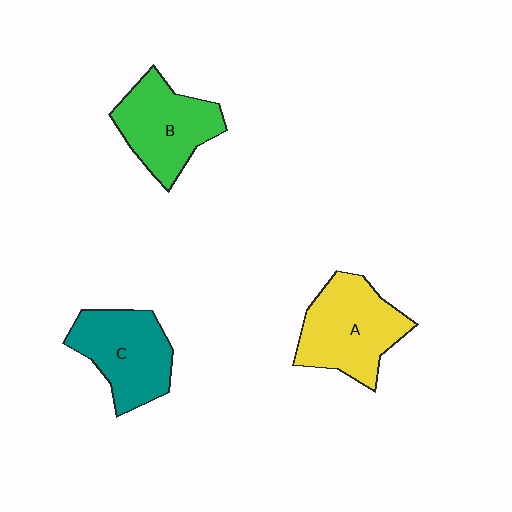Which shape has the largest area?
Shape A (yellow).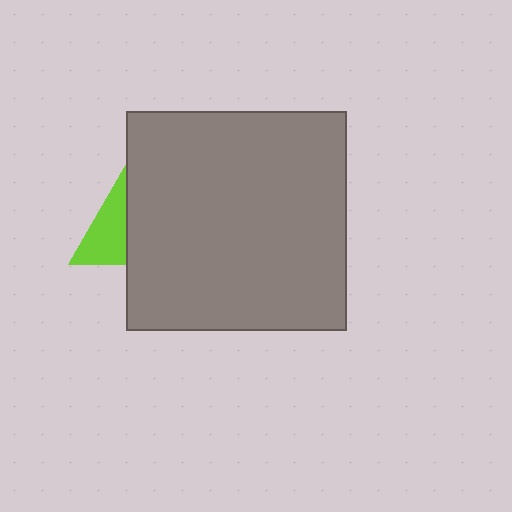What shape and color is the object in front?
The object in front is a gray square.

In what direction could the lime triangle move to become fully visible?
The lime triangle could move left. That would shift it out from behind the gray square entirely.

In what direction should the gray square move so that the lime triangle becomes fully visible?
The gray square should move right. That is the shortest direction to clear the overlap and leave the lime triangle fully visible.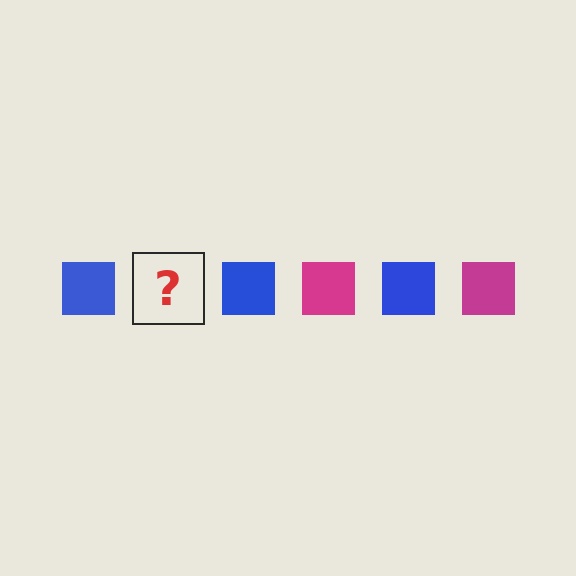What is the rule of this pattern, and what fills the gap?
The rule is that the pattern cycles through blue, magenta squares. The gap should be filled with a magenta square.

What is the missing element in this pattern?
The missing element is a magenta square.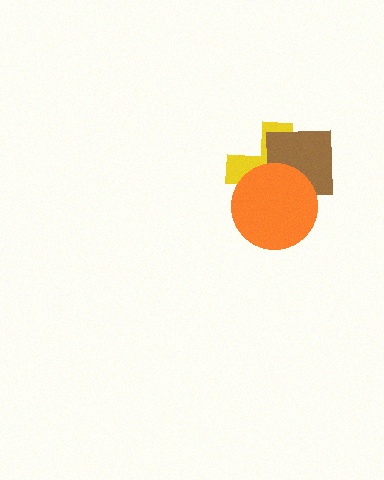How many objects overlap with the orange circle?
2 objects overlap with the orange circle.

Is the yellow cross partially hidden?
Yes, it is partially covered by another shape.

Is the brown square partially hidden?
Yes, it is partially covered by another shape.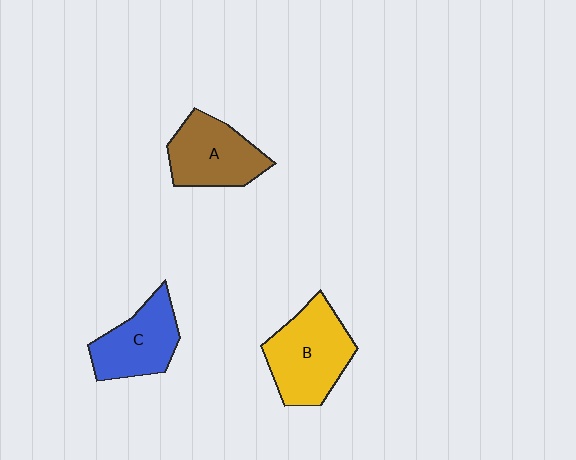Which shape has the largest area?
Shape B (yellow).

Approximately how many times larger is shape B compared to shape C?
Approximately 1.3 times.